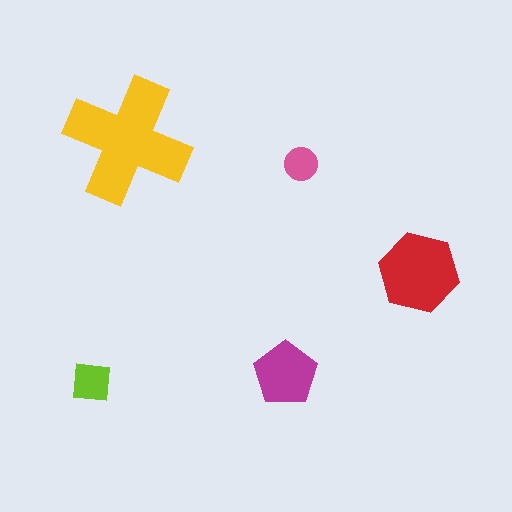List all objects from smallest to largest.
The pink circle, the lime square, the magenta pentagon, the red hexagon, the yellow cross.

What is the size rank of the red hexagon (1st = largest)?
2nd.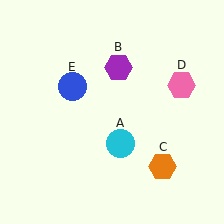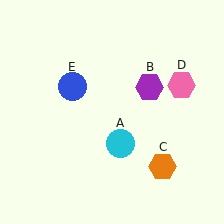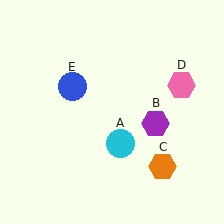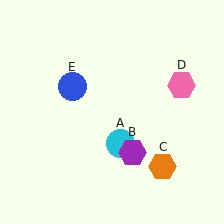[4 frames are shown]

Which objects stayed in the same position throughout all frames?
Cyan circle (object A) and orange hexagon (object C) and pink hexagon (object D) and blue circle (object E) remained stationary.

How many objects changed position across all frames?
1 object changed position: purple hexagon (object B).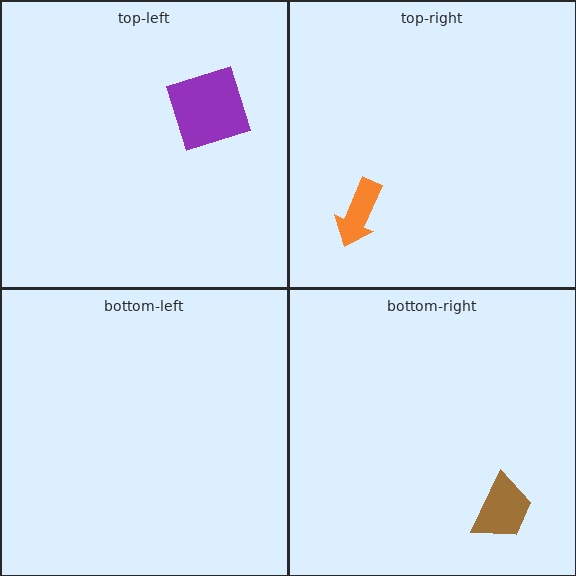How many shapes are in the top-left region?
1.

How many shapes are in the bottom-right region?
1.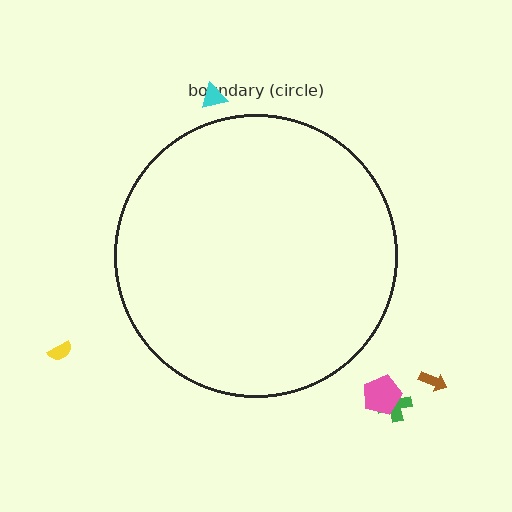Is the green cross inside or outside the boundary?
Outside.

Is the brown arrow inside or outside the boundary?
Outside.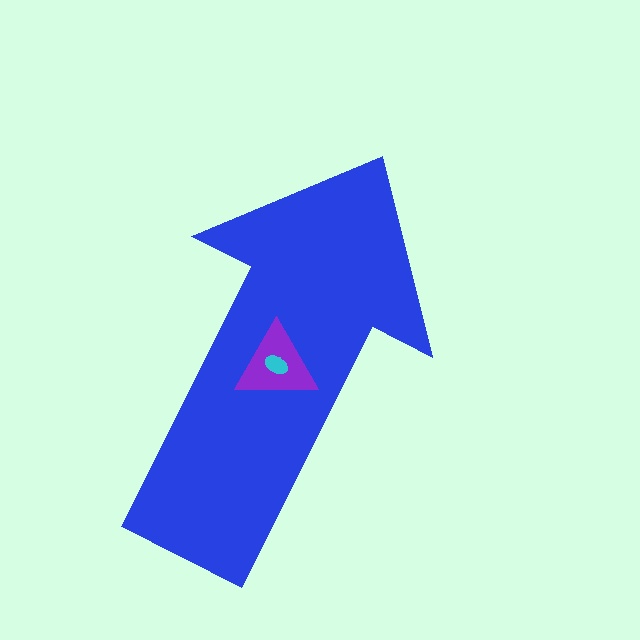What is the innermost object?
The cyan ellipse.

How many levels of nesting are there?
3.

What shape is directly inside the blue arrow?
The purple triangle.